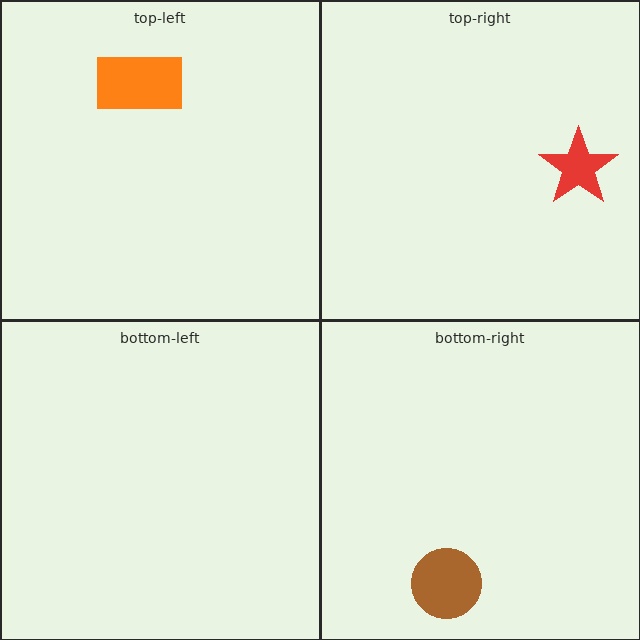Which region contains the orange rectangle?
The top-left region.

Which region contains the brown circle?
The bottom-right region.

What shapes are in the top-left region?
The orange rectangle.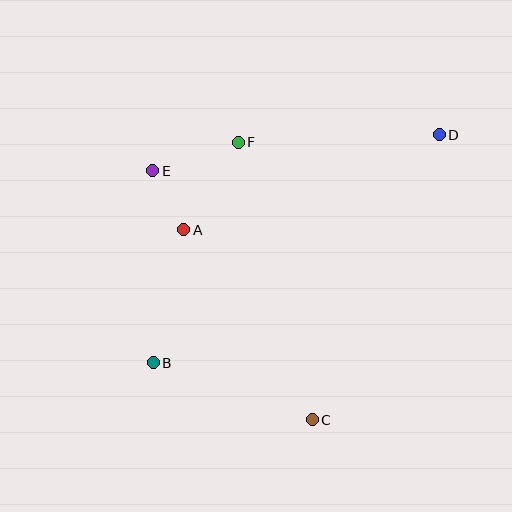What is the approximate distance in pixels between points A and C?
The distance between A and C is approximately 229 pixels.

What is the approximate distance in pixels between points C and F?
The distance between C and F is approximately 287 pixels.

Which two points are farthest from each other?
Points B and D are farthest from each other.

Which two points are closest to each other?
Points A and E are closest to each other.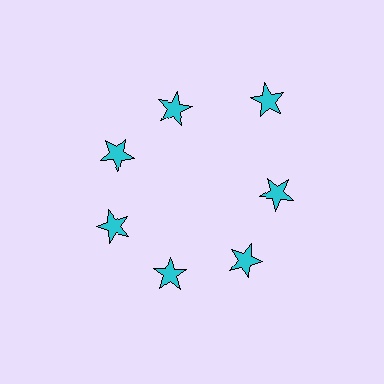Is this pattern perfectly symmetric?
No. The 7 cyan stars are arranged in a ring, but one element near the 1 o'clock position is pushed outward from the center, breaking the 7-fold rotational symmetry.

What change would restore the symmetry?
The symmetry would be restored by moving it inward, back onto the ring so that all 7 stars sit at equal angles and equal distance from the center.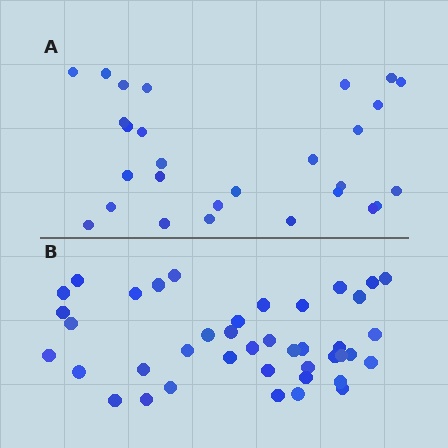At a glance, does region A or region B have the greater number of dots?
Region B (the bottom region) has more dots.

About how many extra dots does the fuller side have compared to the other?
Region B has approximately 15 more dots than region A.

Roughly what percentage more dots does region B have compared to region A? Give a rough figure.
About 45% more.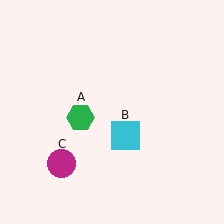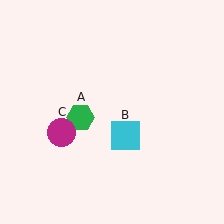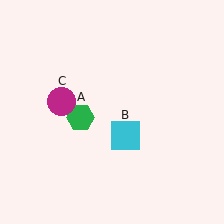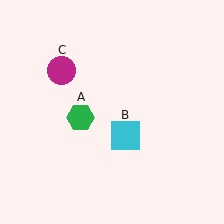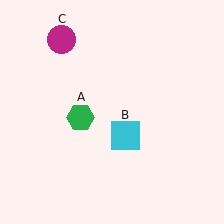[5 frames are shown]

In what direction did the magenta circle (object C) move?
The magenta circle (object C) moved up.